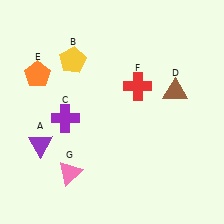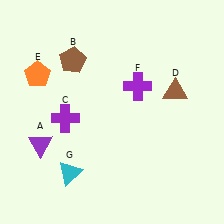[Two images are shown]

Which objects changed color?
B changed from yellow to brown. F changed from red to purple. G changed from pink to cyan.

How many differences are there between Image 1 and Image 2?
There are 3 differences between the two images.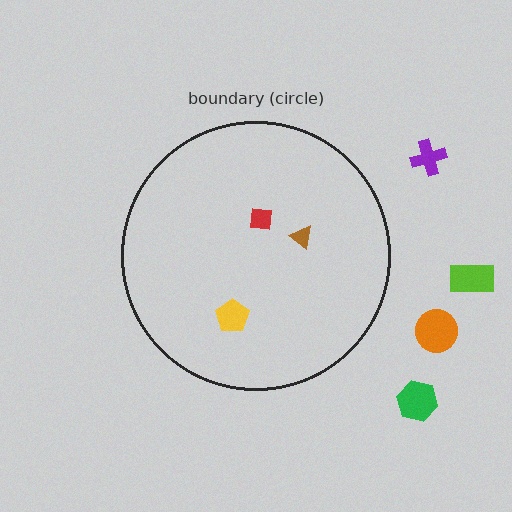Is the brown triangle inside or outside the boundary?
Inside.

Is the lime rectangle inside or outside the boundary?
Outside.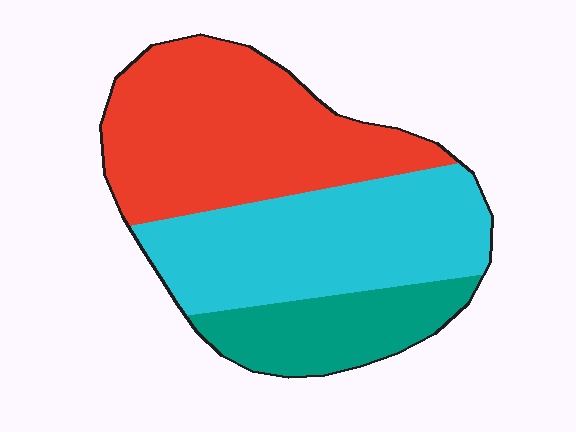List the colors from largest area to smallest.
From largest to smallest: red, cyan, teal.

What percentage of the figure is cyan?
Cyan covers around 40% of the figure.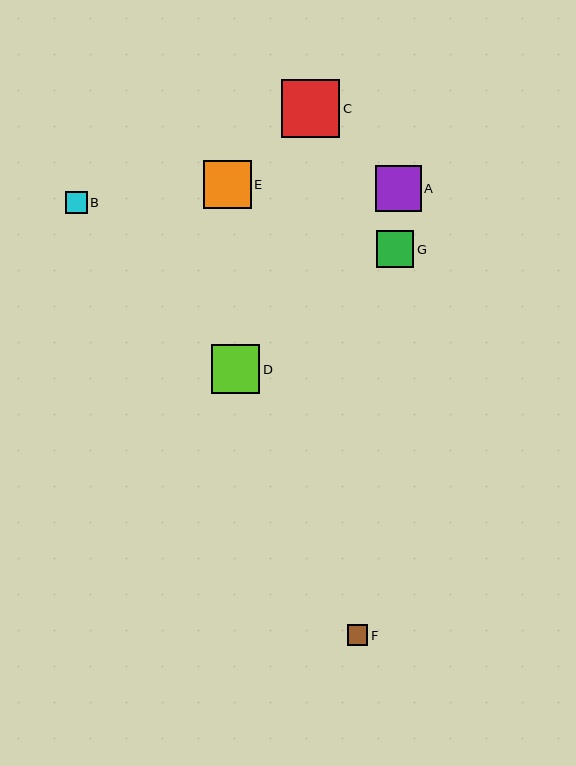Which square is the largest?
Square C is the largest with a size of approximately 58 pixels.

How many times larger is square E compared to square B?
Square E is approximately 2.2 times the size of square B.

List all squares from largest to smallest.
From largest to smallest: C, D, E, A, G, B, F.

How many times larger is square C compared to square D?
Square C is approximately 1.2 times the size of square D.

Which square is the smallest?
Square F is the smallest with a size of approximately 21 pixels.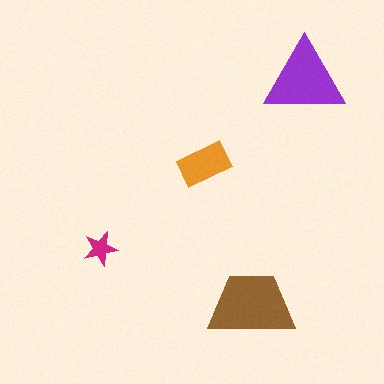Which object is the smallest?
The magenta star.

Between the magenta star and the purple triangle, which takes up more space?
The purple triangle.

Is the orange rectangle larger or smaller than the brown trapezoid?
Smaller.